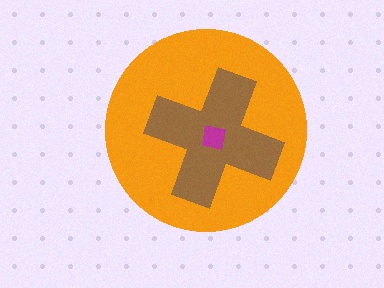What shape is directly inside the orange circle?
The brown cross.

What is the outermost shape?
The orange circle.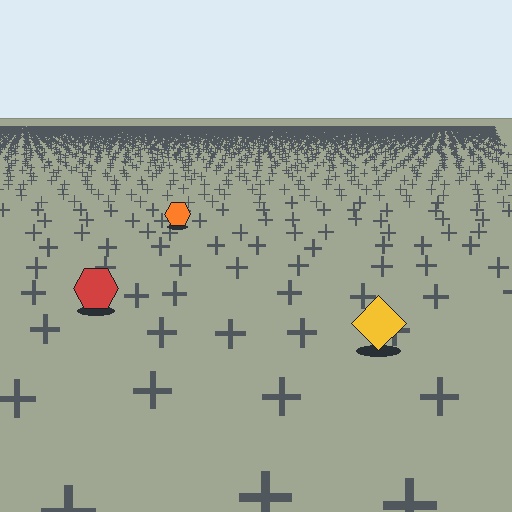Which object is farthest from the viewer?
The orange hexagon is farthest from the viewer. It appears smaller and the ground texture around it is denser.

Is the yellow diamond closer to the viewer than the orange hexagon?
Yes. The yellow diamond is closer — you can tell from the texture gradient: the ground texture is coarser near it.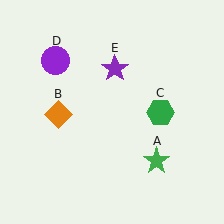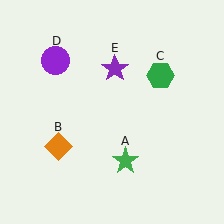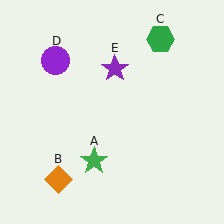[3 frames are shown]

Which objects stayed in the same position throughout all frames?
Purple circle (object D) and purple star (object E) remained stationary.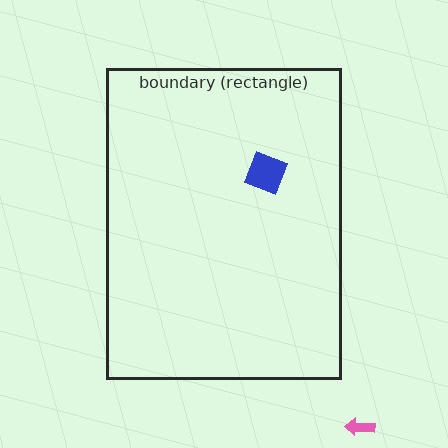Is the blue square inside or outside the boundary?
Inside.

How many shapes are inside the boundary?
1 inside, 1 outside.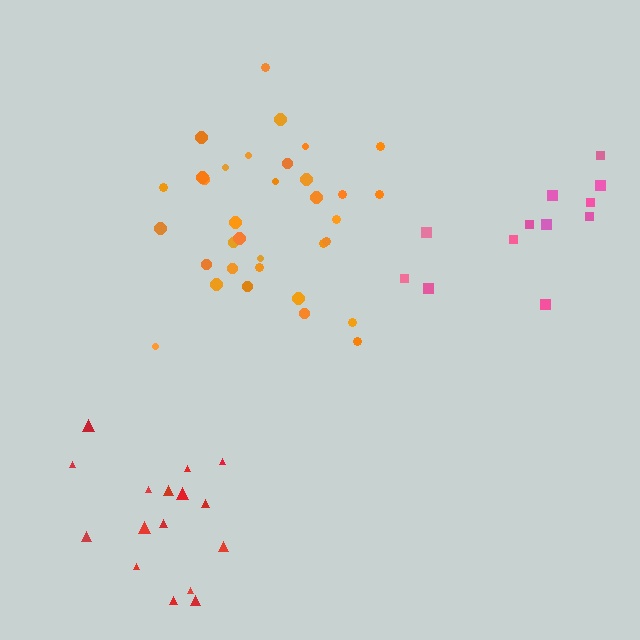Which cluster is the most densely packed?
Orange.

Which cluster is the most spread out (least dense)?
Pink.